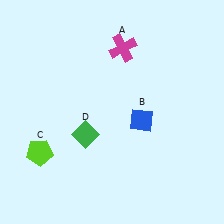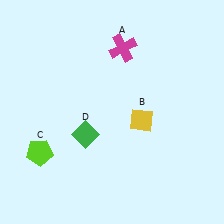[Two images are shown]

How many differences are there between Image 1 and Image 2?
There is 1 difference between the two images.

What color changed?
The diamond (B) changed from blue in Image 1 to yellow in Image 2.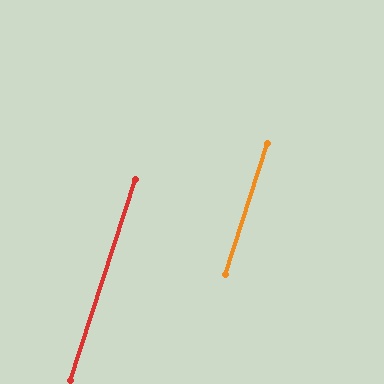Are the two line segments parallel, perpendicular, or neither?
Parallel — their directions differ by only 0.0°.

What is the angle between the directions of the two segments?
Approximately 0 degrees.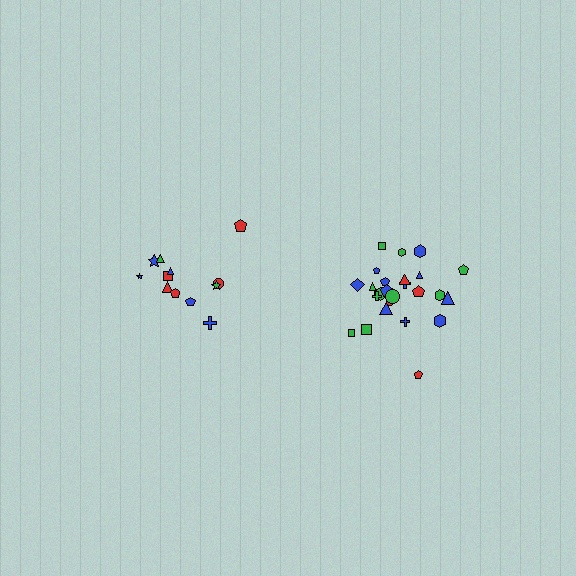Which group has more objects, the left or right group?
The right group.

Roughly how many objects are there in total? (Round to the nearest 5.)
Roughly 35 objects in total.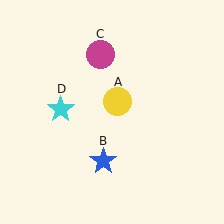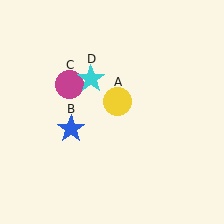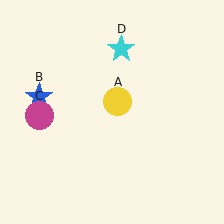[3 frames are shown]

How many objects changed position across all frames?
3 objects changed position: blue star (object B), magenta circle (object C), cyan star (object D).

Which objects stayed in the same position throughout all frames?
Yellow circle (object A) remained stationary.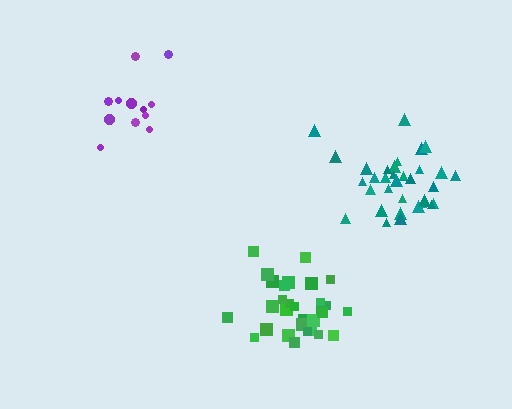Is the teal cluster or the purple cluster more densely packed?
Teal.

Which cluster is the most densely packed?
Green.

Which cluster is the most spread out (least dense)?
Purple.